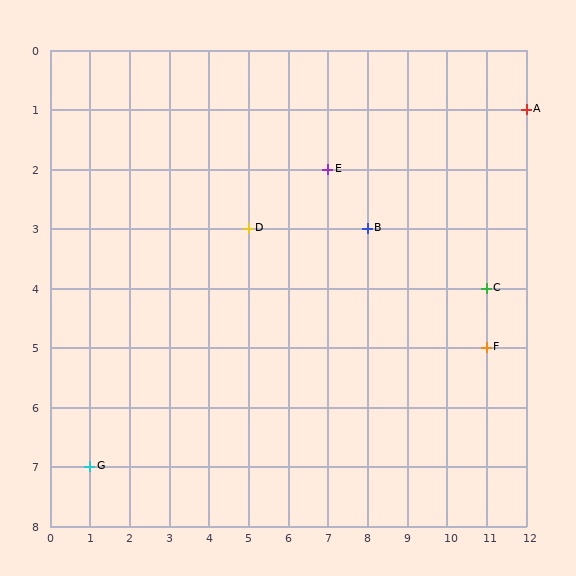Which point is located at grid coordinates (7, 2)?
Point E is at (7, 2).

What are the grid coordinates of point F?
Point F is at grid coordinates (11, 5).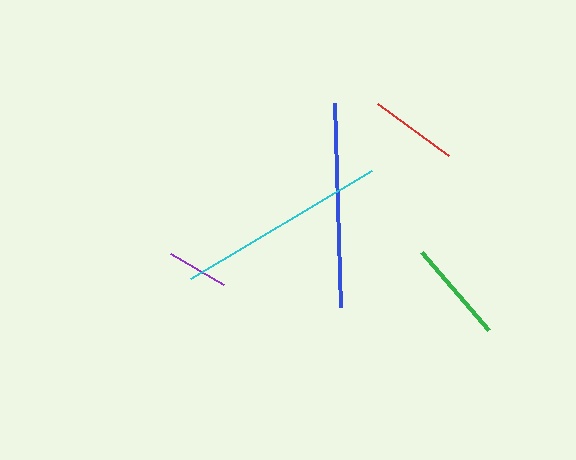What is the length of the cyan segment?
The cyan segment is approximately 211 pixels long.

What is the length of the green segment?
The green segment is approximately 103 pixels long.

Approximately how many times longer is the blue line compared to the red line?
The blue line is approximately 2.3 times the length of the red line.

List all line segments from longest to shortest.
From longest to shortest: cyan, blue, green, red, purple.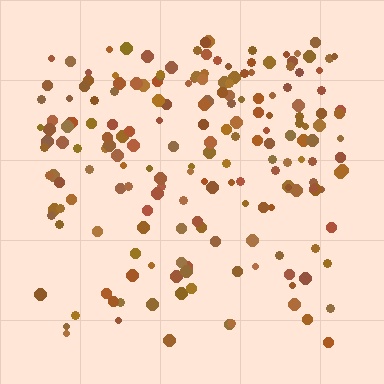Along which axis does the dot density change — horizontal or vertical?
Vertical.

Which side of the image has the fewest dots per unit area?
The bottom.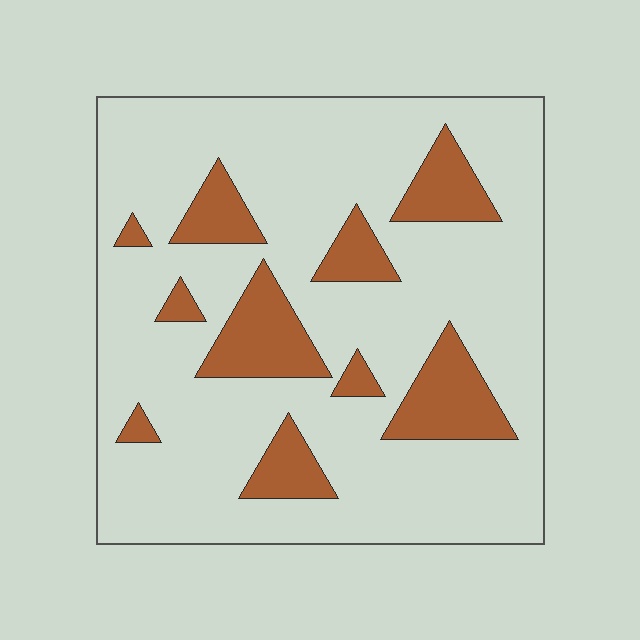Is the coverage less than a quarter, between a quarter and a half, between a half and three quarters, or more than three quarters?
Less than a quarter.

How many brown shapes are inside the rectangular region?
10.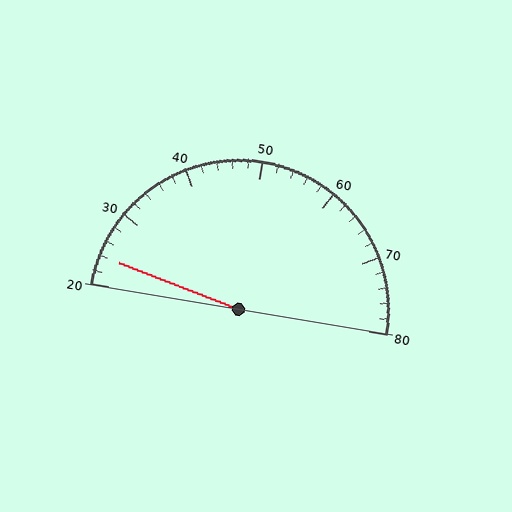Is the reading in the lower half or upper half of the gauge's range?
The reading is in the lower half of the range (20 to 80).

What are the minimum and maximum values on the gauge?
The gauge ranges from 20 to 80.